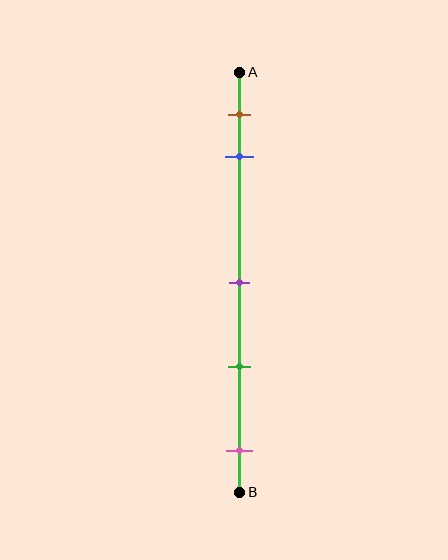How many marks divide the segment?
There are 5 marks dividing the segment.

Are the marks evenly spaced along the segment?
No, the marks are not evenly spaced.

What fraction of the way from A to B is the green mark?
The green mark is approximately 70% (0.7) of the way from A to B.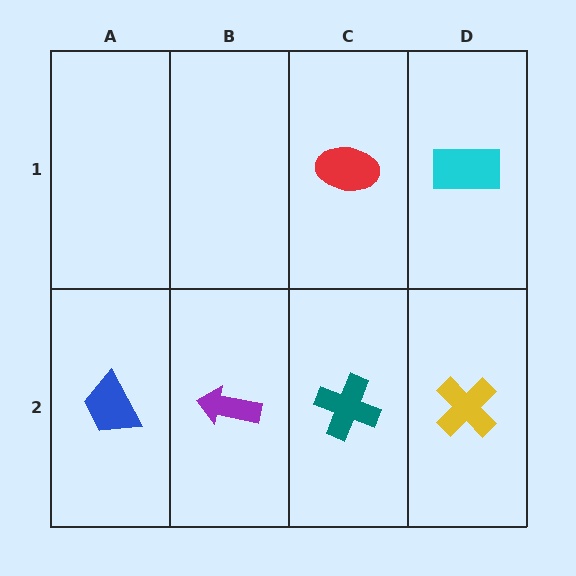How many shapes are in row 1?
2 shapes.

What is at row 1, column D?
A cyan rectangle.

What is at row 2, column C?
A teal cross.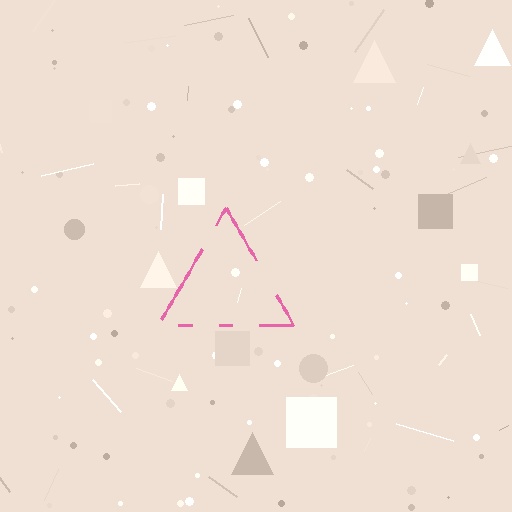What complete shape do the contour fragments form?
The contour fragments form a triangle.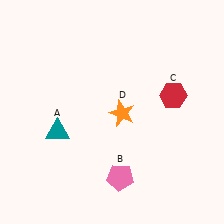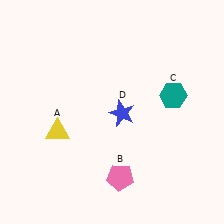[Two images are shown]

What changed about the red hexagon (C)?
In Image 1, C is red. In Image 2, it changed to teal.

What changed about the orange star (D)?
In Image 1, D is orange. In Image 2, it changed to blue.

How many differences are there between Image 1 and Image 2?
There are 3 differences between the two images.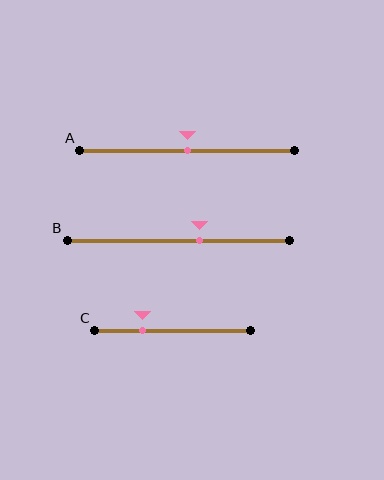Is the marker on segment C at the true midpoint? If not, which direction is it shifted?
No, the marker on segment C is shifted to the left by about 19% of the segment length.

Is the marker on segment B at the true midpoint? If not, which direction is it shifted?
No, the marker on segment B is shifted to the right by about 9% of the segment length.